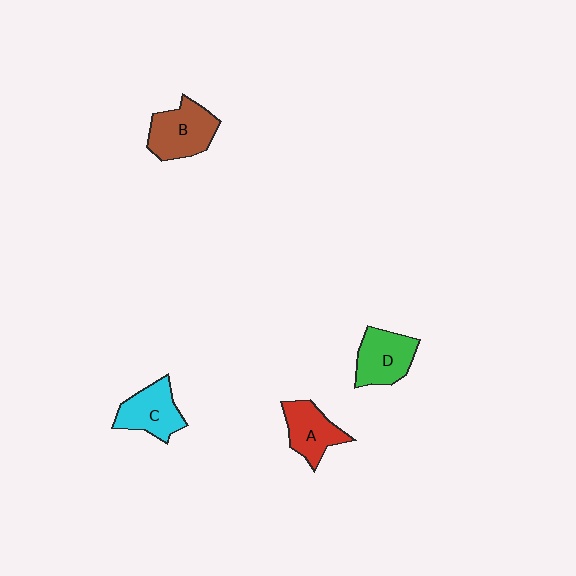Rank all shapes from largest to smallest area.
From largest to smallest: B (brown), D (green), C (cyan), A (red).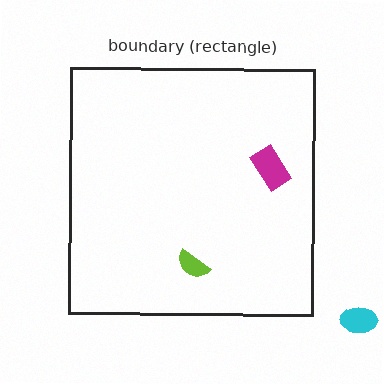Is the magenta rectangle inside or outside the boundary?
Inside.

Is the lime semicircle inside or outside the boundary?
Inside.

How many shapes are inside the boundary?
2 inside, 1 outside.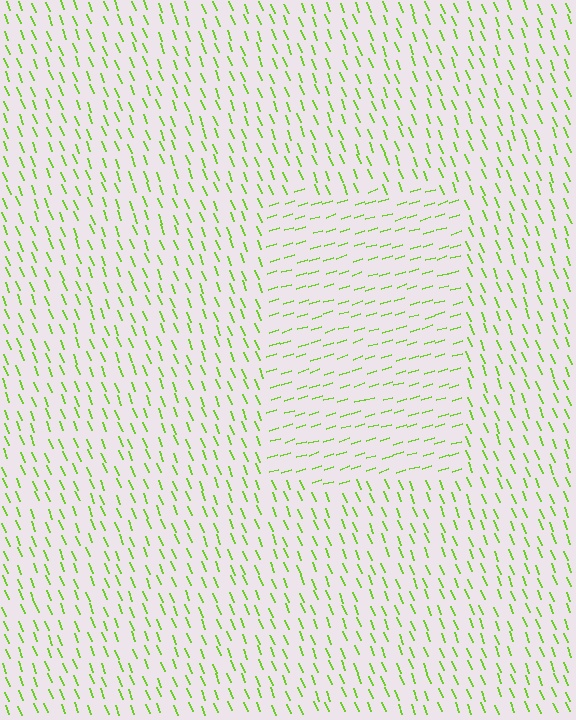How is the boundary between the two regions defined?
The boundary is defined purely by a change in line orientation (approximately 86 degrees difference). All lines are the same color and thickness.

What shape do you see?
I see a rectangle.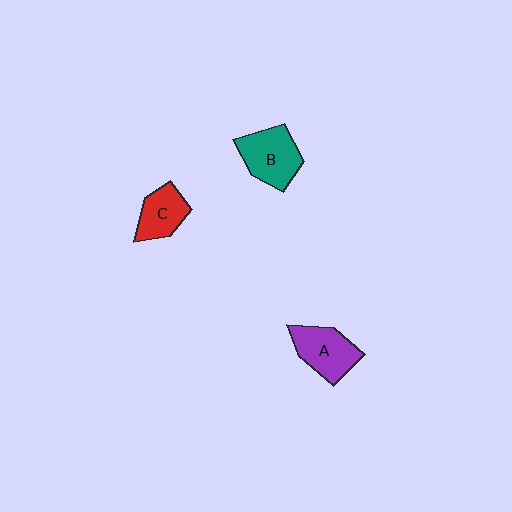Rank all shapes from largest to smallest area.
From largest to smallest: B (teal), A (purple), C (red).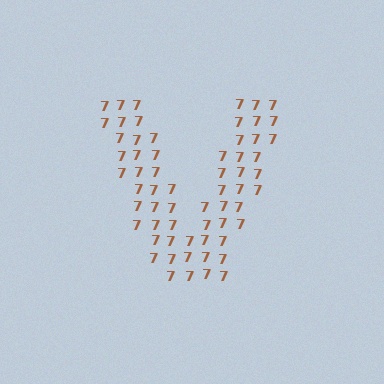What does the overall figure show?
The overall figure shows the letter V.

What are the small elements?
The small elements are digit 7's.